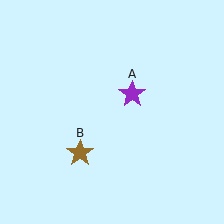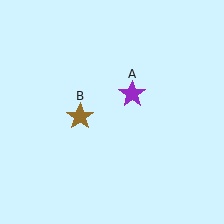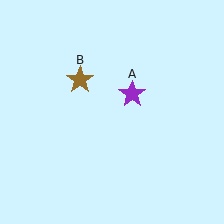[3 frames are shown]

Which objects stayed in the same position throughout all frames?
Purple star (object A) remained stationary.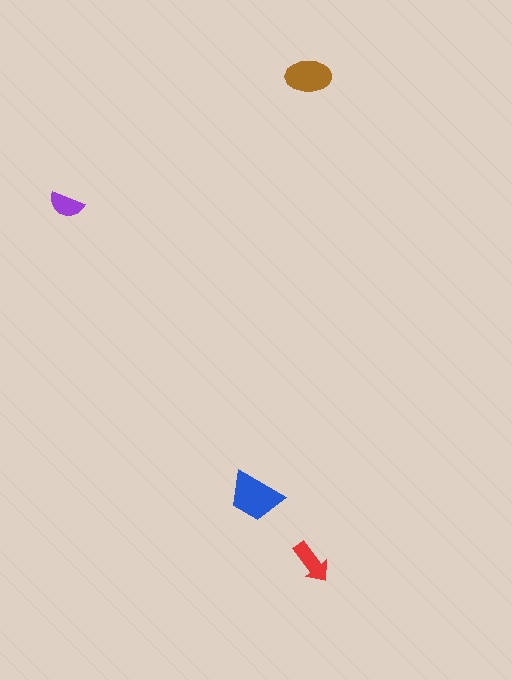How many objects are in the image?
There are 4 objects in the image.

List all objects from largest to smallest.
The blue trapezoid, the brown ellipse, the red arrow, the purple semicircle.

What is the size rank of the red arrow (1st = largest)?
3rd.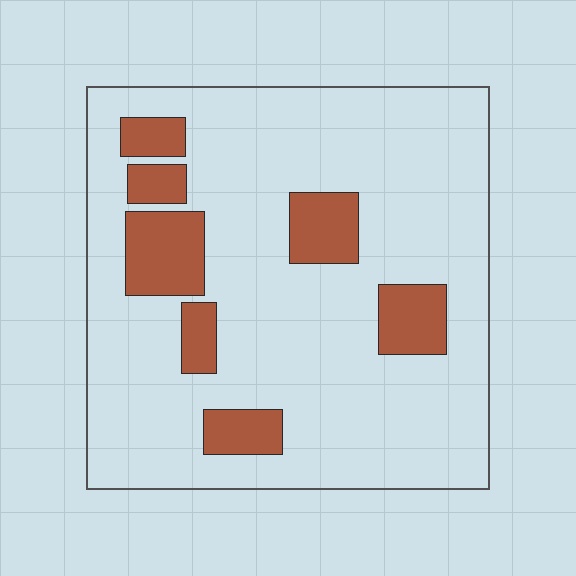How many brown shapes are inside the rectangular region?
7.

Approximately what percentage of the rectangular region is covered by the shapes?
Approximately 15%.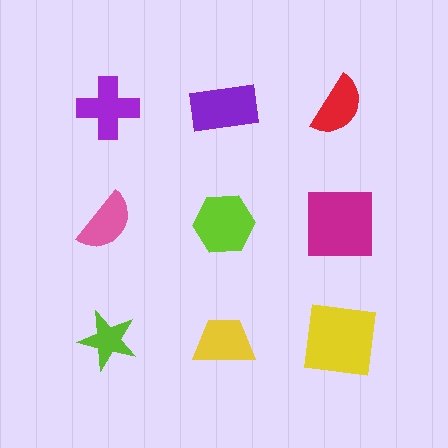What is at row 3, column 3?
A yellow square.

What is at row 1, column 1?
A purple cross.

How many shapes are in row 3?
3 shapes.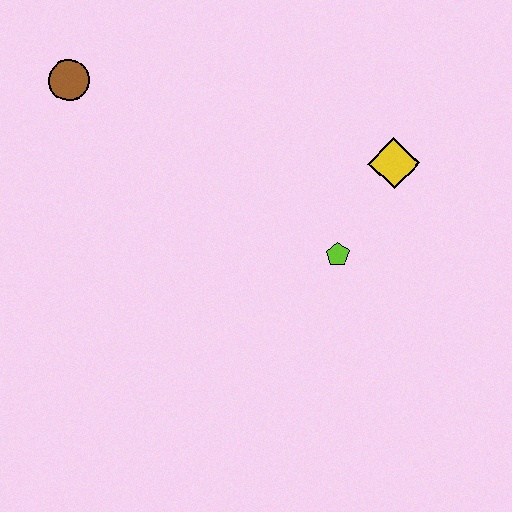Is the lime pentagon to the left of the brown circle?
No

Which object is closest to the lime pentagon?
The yellow diamond is closest to the lime pentagon.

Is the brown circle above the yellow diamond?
Yes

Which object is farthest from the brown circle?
The yellow diamond is farthest from the brown circle.